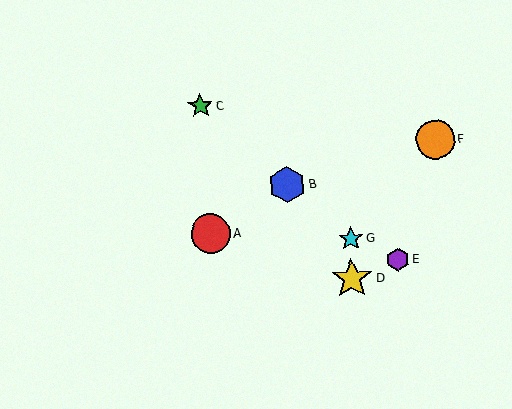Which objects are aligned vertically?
Objects D, G are aligned vertically.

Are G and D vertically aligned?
Yes, both are at x≈351.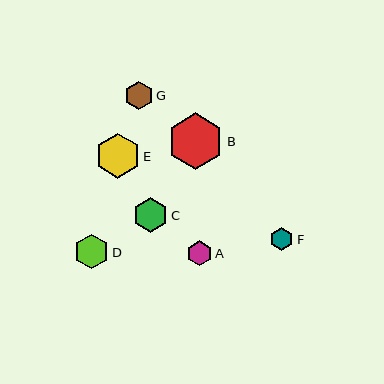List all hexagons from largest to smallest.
From largest to smallest: B, E, C, D, G, A, F.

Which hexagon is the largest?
Hexagon B is the largest with a size of approximately 56 pixels.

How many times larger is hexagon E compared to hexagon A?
Hexagon E is approximately 1.8 times the size of hexagon A.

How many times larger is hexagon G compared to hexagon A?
Hexagon G is approximately 1.1 times the size of hexagon A.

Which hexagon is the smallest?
Hexagon F is the smallest with a size of approximately 24 pixels.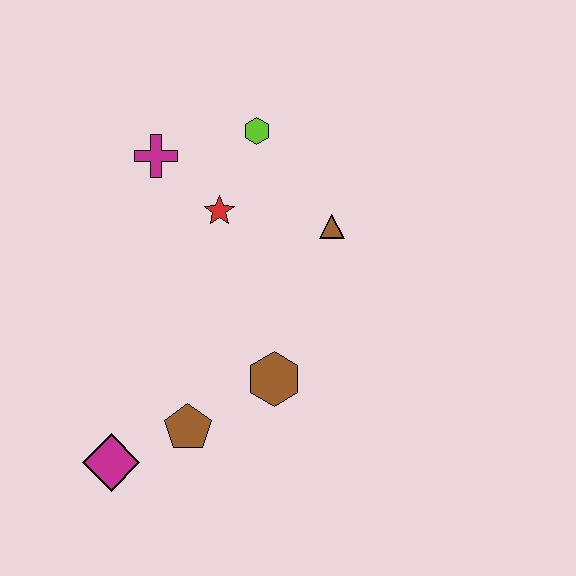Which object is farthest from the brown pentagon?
The lime hexagon is farthest from the brown pentagon.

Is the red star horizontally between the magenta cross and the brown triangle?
Yes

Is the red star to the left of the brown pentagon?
No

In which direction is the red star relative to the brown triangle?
The red star is to the left of the brown triangle.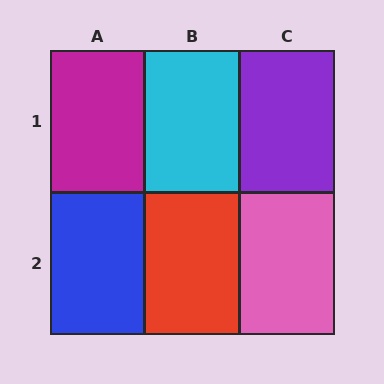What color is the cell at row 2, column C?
Pink.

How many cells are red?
1 cell is red.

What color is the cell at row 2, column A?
Blue.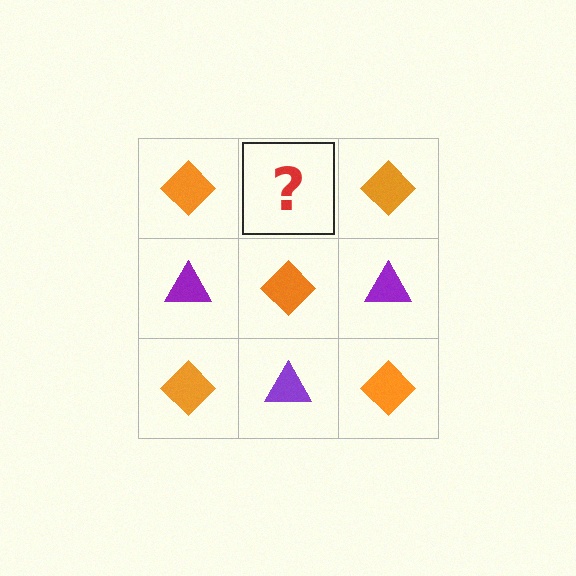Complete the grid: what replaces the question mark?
The question mark should be replaced with a purple triangle.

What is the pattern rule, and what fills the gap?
The rule is that it alternates orange diamond and purple triangle in a checkerboard pattern. The gap should be filled with a purple triangle.